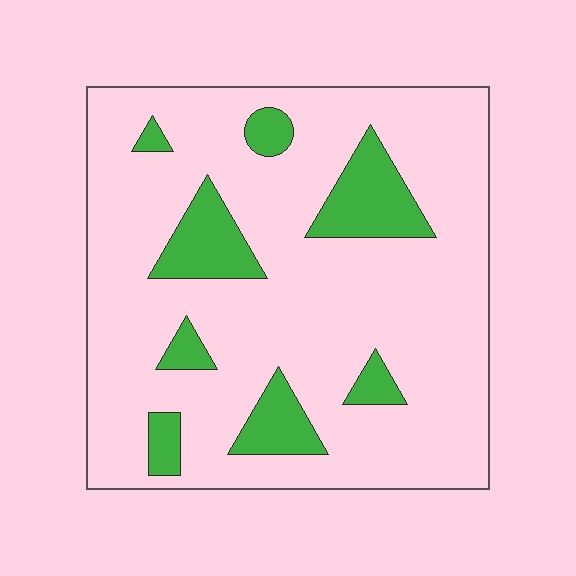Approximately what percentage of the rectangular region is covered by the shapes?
Approximately 15%.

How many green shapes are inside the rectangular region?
8.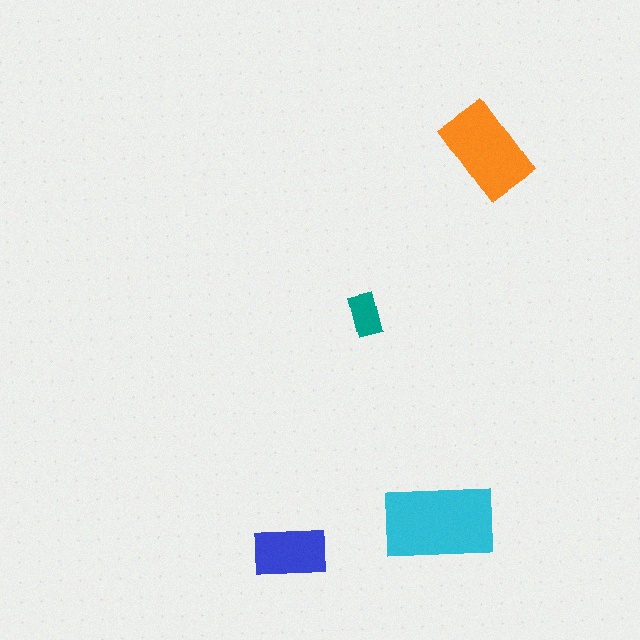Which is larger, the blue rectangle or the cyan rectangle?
The cyan one.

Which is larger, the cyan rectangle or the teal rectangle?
The cyan one.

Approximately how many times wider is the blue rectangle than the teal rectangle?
About 1.5 times wider.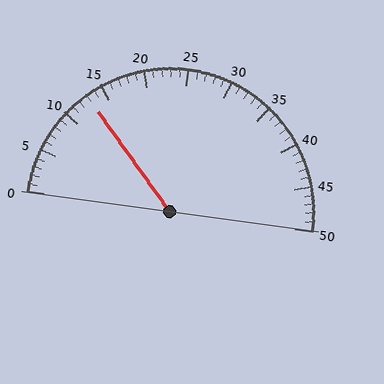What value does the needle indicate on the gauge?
The needle indicates approximately 13.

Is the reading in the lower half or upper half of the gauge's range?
The reading is in the lower half of the range (0 to 50).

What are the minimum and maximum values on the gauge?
The gauge ranges from 0 to 50.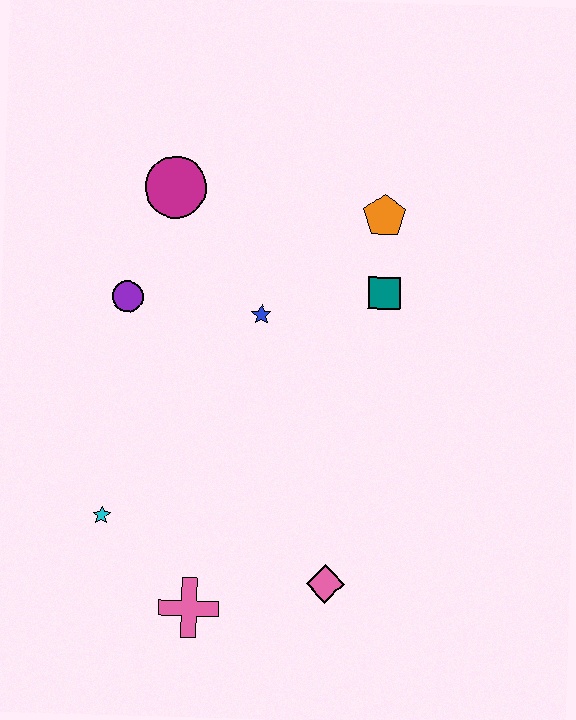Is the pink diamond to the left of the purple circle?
No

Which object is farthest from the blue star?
The pink cross is farthest from the blue star.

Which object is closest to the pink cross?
The cyan star is closest to the pink cross.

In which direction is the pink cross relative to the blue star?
The pink cross is below the blue star.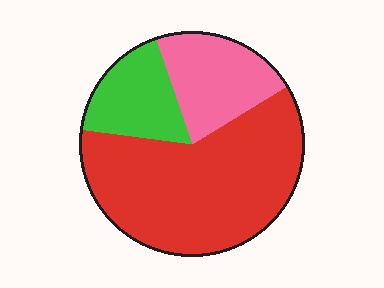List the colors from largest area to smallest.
From largest to smallest: red, pink, green.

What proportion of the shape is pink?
Pink takes up less than a quarter of the shape.